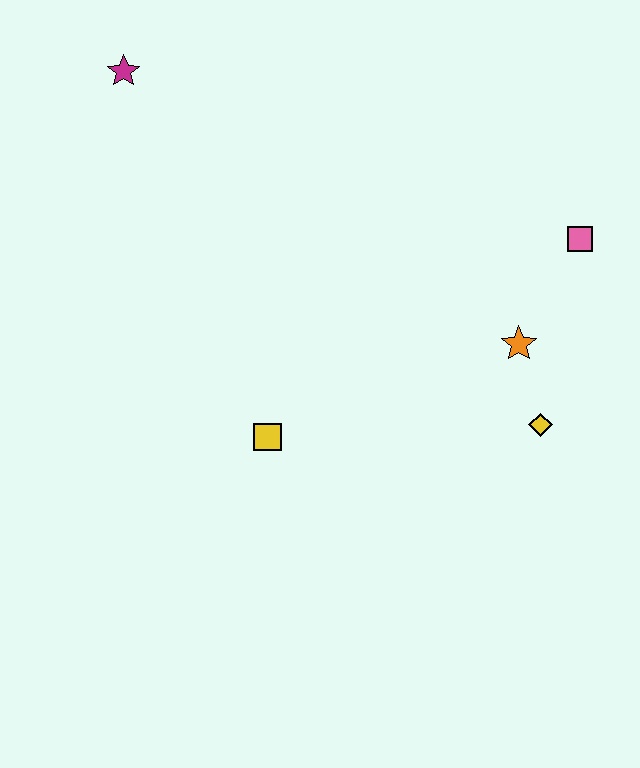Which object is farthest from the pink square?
The magenta star is farthest from the pink square.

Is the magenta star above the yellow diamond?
Yes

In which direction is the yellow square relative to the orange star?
The yellow square is to the left of the orange star.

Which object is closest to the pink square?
The orange star is closest to the pink square.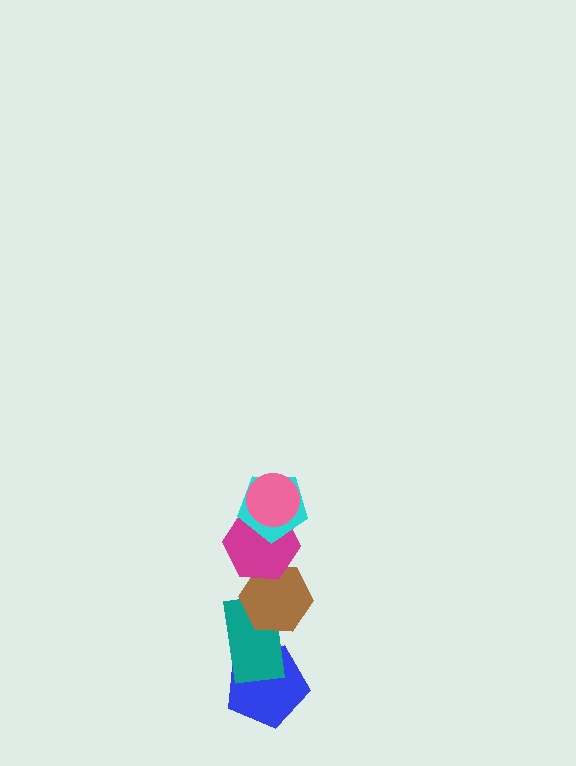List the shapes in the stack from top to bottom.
From top to bottom: the pink circle, the cyan pentagon, the magenta hexagon, the brown hexagon, the teal rectangle, the blue pentagon.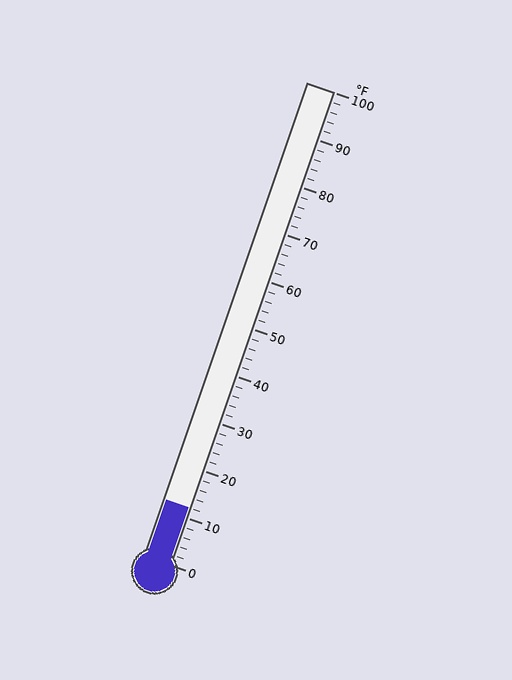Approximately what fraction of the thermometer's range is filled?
The thermometer is filled to approximately 10% of its range.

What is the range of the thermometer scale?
The thermometer scale ranges from 0°F to 100°F.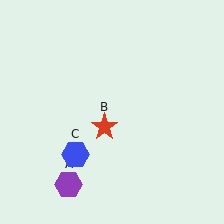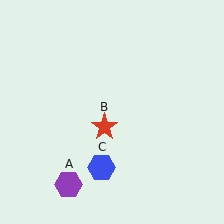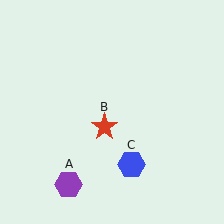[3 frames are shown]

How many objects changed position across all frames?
1 object changed position: blue hexagon (object C).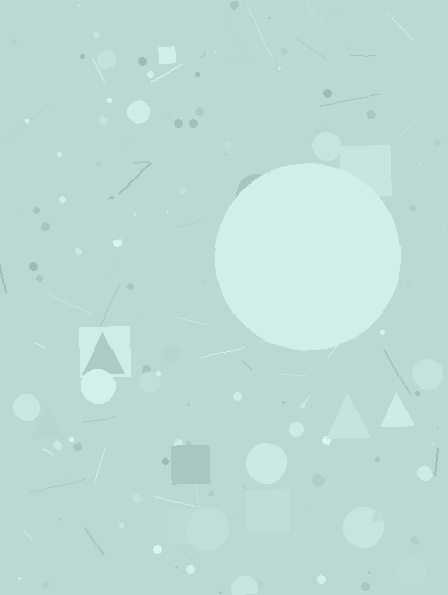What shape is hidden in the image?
A circle is hidden in the image.